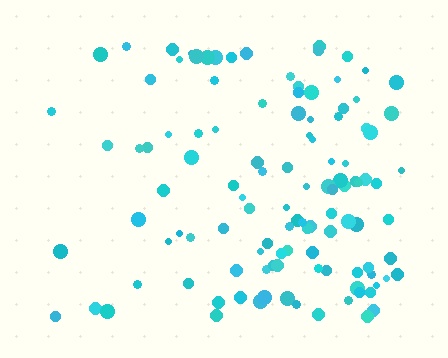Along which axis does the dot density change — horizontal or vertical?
Horizontal.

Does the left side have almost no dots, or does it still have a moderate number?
Still a moderate number, just noticeably fewer than the right.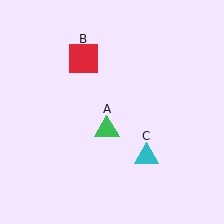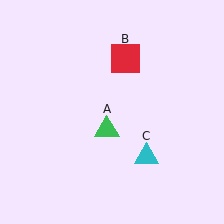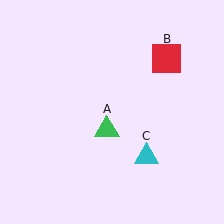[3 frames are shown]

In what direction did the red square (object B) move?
The red square (object B) moved right.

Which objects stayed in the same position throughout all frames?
Green triangle (object A) and cyan triangle (object C) remained stationary.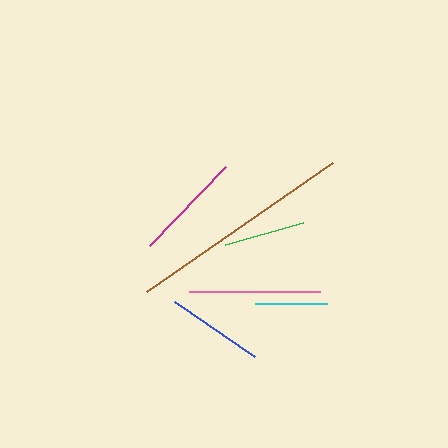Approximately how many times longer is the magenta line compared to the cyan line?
The magenta line is approximately 1.5 times the length of the cyan line.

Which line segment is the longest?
The brown line is the longest at approximately 226 pixels.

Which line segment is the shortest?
The cyan line is the shortest at approximately 72 pixels.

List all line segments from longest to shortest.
From longest to shortest: brown, pink, magenta, blue, green, cyan.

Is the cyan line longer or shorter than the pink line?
The pink line is longer than the cyan line.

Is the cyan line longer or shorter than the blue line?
The blue line is longer than the cyan line.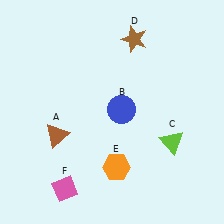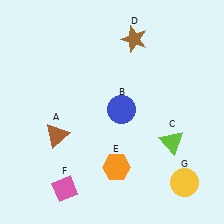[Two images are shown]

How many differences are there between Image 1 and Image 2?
There is 1 difference between the two images.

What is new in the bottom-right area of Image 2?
A yellow circle (G) was added in the bottom-right area of Image 2.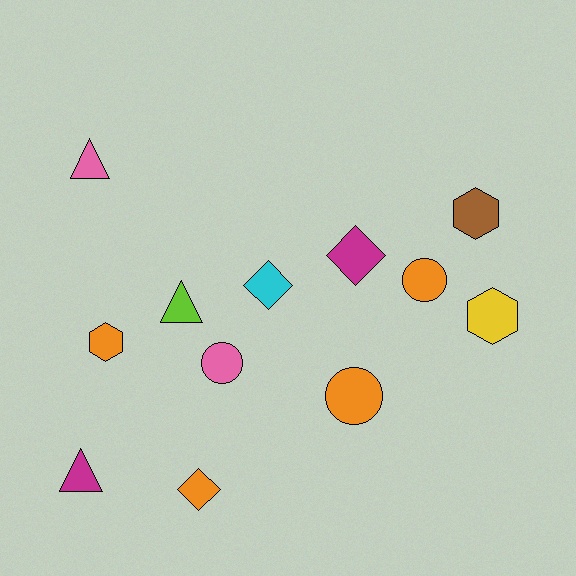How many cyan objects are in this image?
There is 1 cyan object.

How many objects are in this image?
There are 12 objects.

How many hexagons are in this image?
There are 3 hexagons.